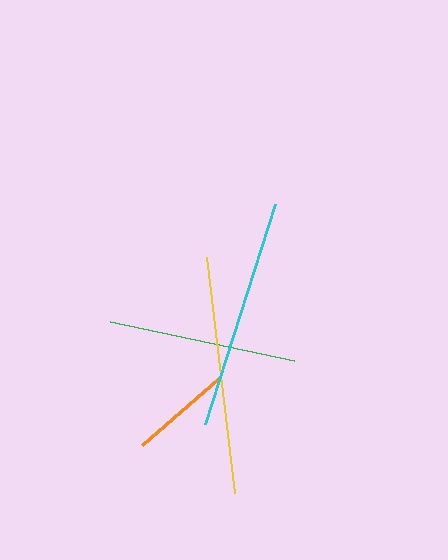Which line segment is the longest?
The yellow line is the longest at approximately 238 pixels.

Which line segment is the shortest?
The orange line is the shortest at approximately 103 pixels.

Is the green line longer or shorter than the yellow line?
The yellow line is longer than the green line.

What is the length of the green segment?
The green segment is approximately 188 pixels long.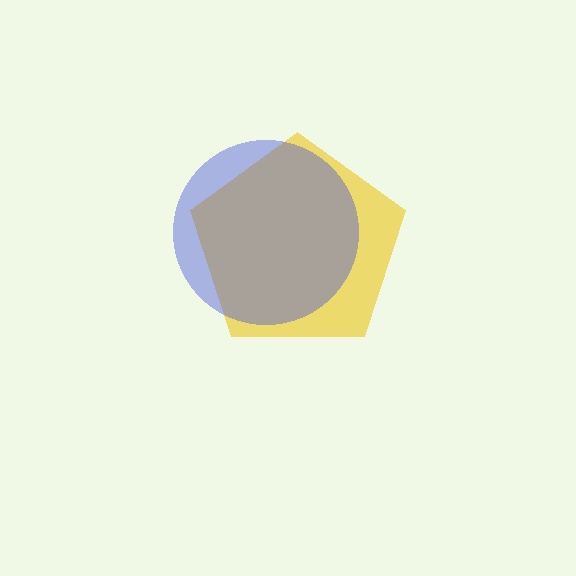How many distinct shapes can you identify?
There are 2 distinct shapes: a yellow pentagon, a blue circle.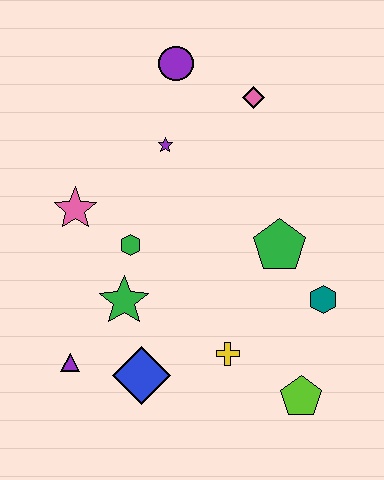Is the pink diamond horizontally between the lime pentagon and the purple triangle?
Yes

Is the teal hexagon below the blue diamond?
No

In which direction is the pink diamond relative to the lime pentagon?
The pink diamond is above the lime pentagon.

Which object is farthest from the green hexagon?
The lime pentagon is farthest from the green hexagon.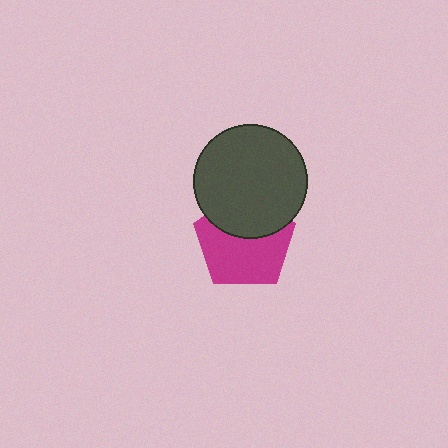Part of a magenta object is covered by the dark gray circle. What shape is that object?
It is a pentagon.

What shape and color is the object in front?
The object in front is a dark gray circle.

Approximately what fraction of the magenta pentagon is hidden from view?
Roughly 39% of the magenta pentagon is hidden behind the dark gray circle.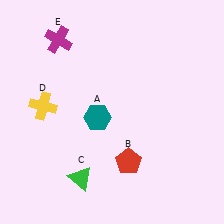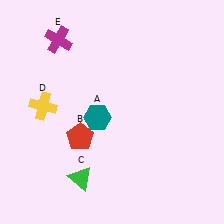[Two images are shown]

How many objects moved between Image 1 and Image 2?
1 object moved between the two images.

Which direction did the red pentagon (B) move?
The red pentagon (B) moved left.